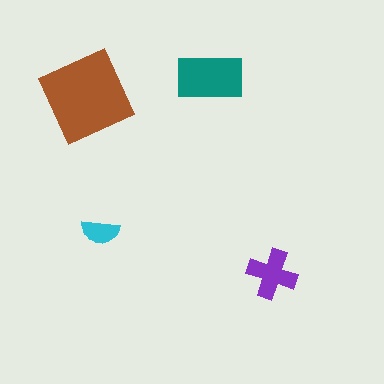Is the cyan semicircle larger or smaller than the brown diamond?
Smaller.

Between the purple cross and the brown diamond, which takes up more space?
The brown diamond.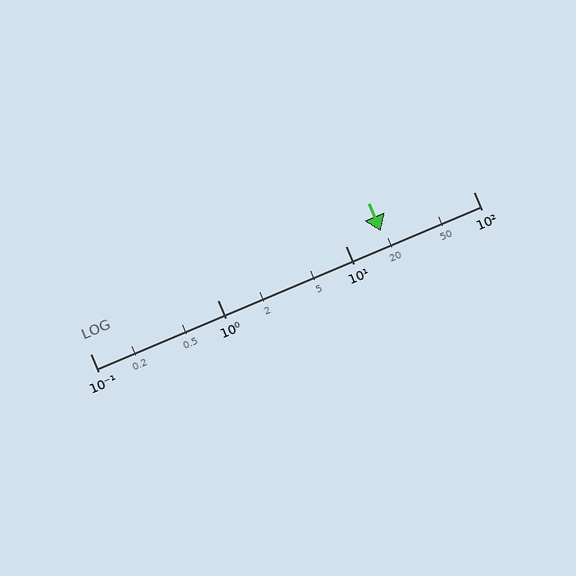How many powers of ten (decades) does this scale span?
The scale spans 3 decades, from 0.1 to 100.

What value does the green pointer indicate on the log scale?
The pointer indicates approximately 19.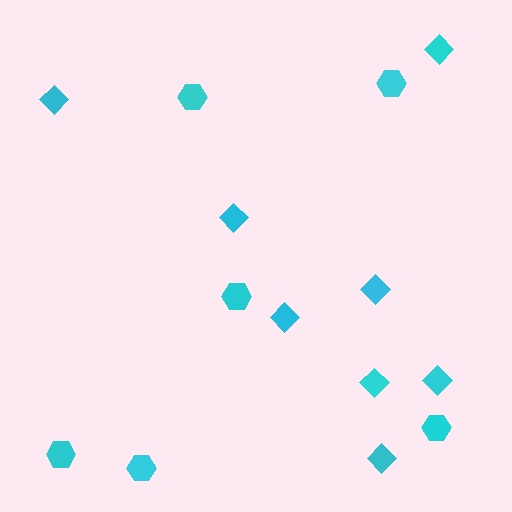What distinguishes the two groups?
There are 2 groups: one group of hexagons (6) and one group of diamonds (8).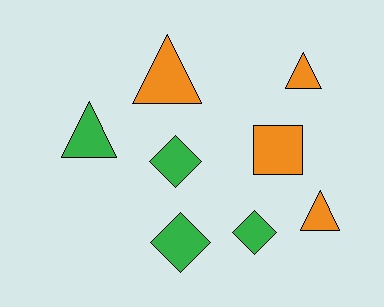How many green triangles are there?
There is 1 green triangle.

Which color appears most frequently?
Green, with 4 objects.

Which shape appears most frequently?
Triangle, with 4 objects.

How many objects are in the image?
There are 8 objects.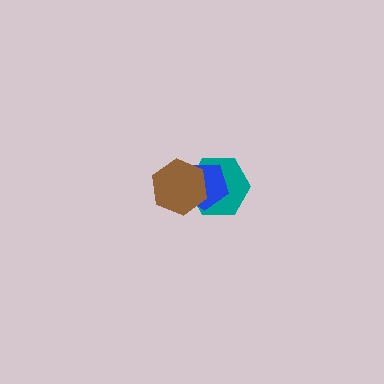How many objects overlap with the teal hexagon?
2 objects overlap with the teal hexagon.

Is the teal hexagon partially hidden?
Yes, it is partially covered by another shape.